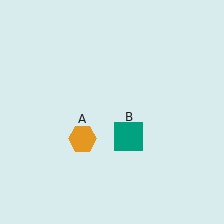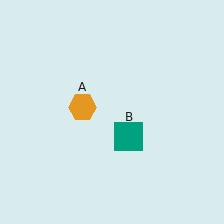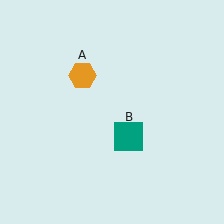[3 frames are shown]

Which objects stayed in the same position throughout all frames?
Teal square (object B) remained stationary.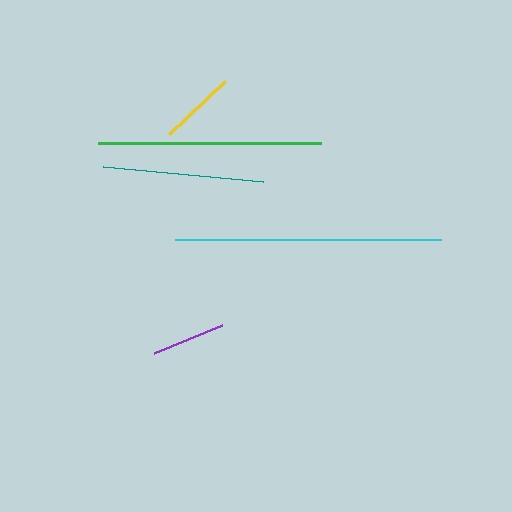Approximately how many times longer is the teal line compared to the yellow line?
The teal line is approximately 2.1 times the length of the yellow line.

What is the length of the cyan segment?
The cyan segment is approximately 266 pixels long.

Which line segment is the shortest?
The purple line is the shortest at approximately 73 pixels.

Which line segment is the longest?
The cyan line is the longest at approximately 266 pixels.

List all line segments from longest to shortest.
From longest to shortest: cyan, green, teal, yellow, purple.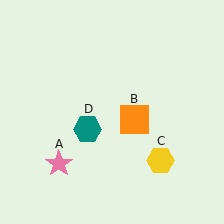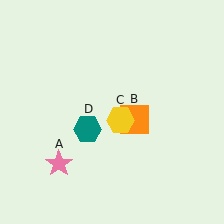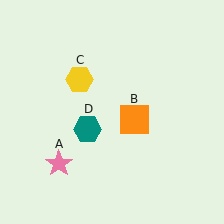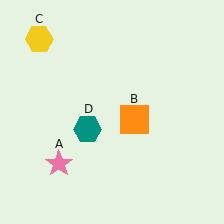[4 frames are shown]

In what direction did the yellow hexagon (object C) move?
The yellow hexagon (object C) moved up and to the left.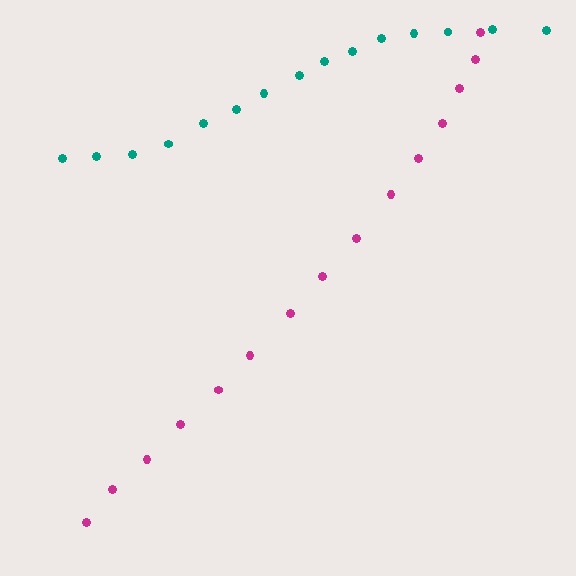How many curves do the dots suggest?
There are 2 distinct paths.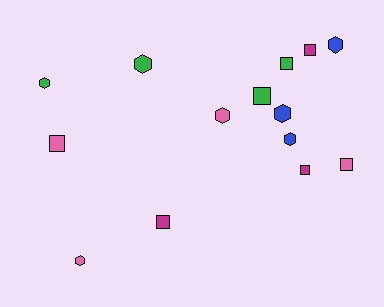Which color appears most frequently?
Green, with 4 objects.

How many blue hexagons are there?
There are 3 blue hexagons.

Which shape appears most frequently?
Hexagon, with 7 objects.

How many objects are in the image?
There are 14 objects.